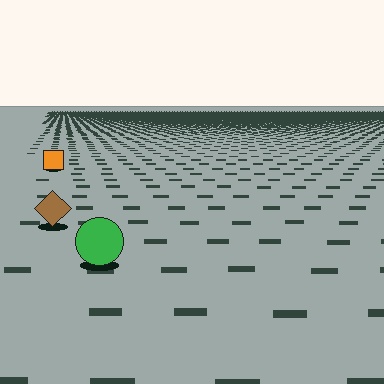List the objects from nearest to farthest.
From nearest to farthest: the green circle, the brown diamond, the orange square.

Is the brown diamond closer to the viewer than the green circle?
No. The green circle is closer — you can tell from the texture gradient: the ground texture is coarser near it.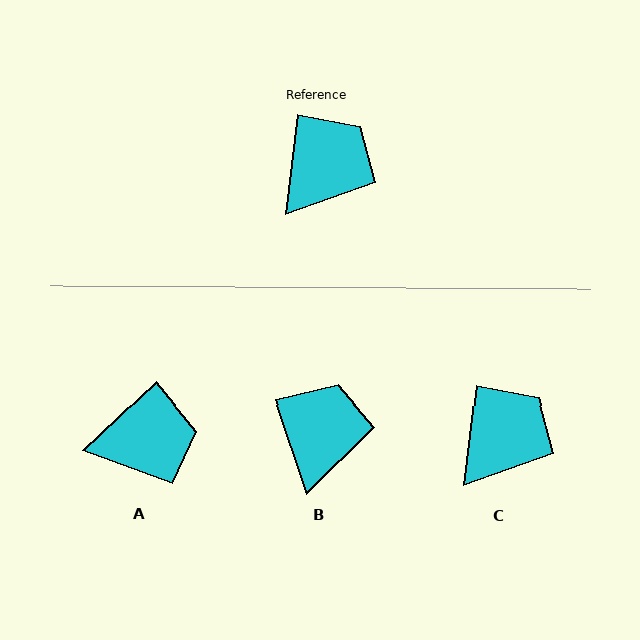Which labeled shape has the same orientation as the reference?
C.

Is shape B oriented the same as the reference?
No, it is off by about 25 degrees.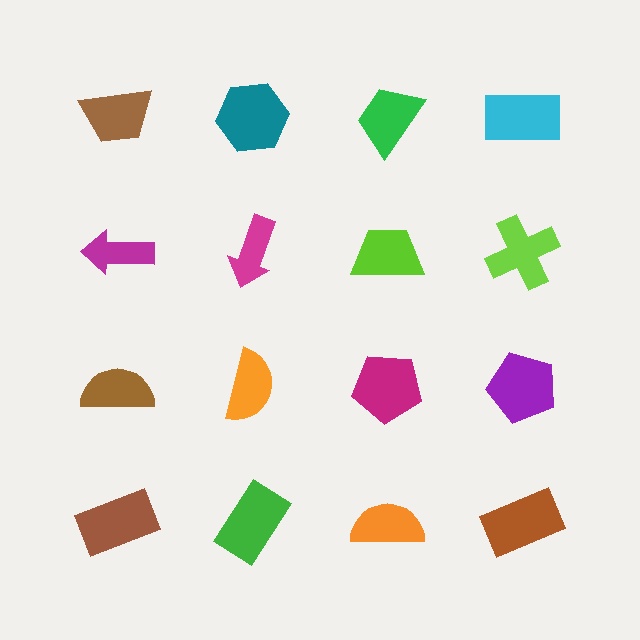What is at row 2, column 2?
A magenta arrow.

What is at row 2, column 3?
A lime trapezoid.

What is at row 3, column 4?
A purple pentagon.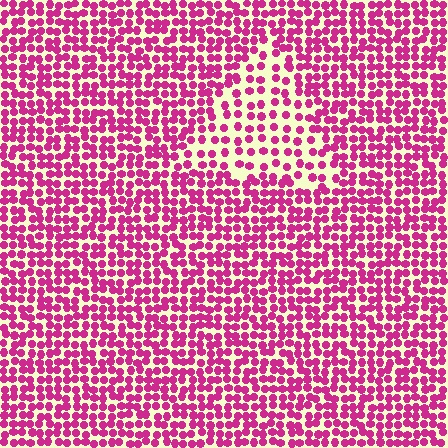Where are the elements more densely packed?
The elements are more densely packed outside the triangle boundary.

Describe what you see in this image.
The image contains small magenta elements arranged at two different densities. A triangle-shaped region is visible where the elements are less densely packed than the surrounding area.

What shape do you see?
I see a triangle.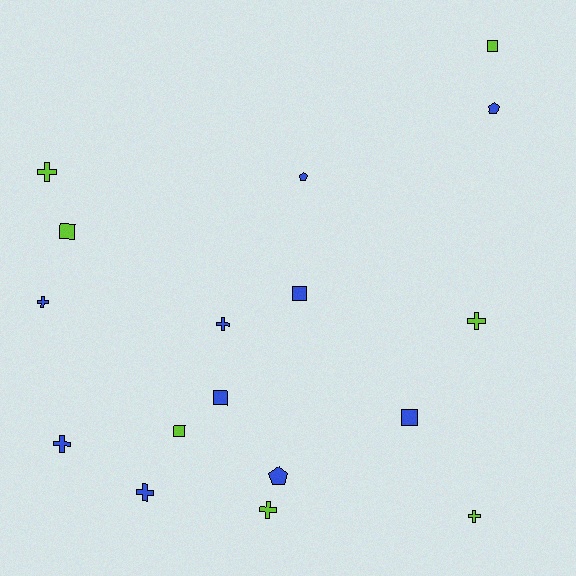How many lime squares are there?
There are 3 lime squares.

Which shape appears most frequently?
Cross, with 8 objects.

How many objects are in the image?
There are 17 objects.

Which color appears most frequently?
Blue, with 10 objects.